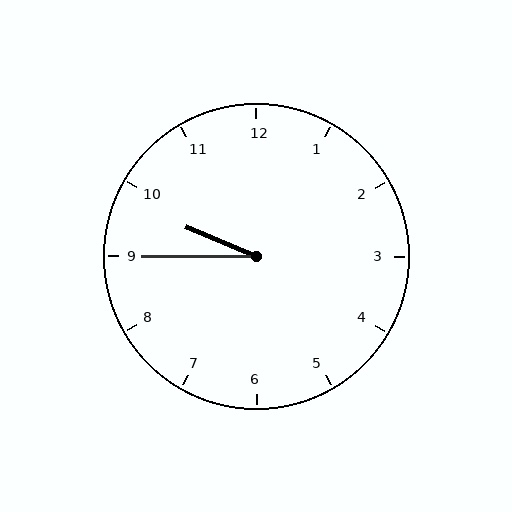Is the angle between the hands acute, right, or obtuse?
It is acute.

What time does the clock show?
9:45.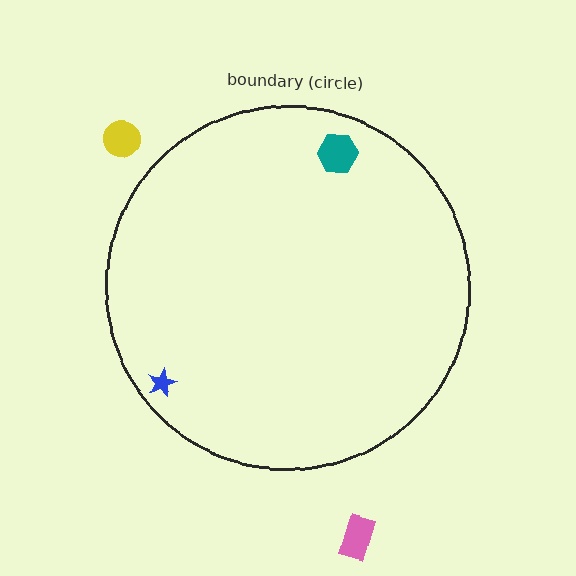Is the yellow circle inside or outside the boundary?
Outside.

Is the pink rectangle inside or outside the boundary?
Outside.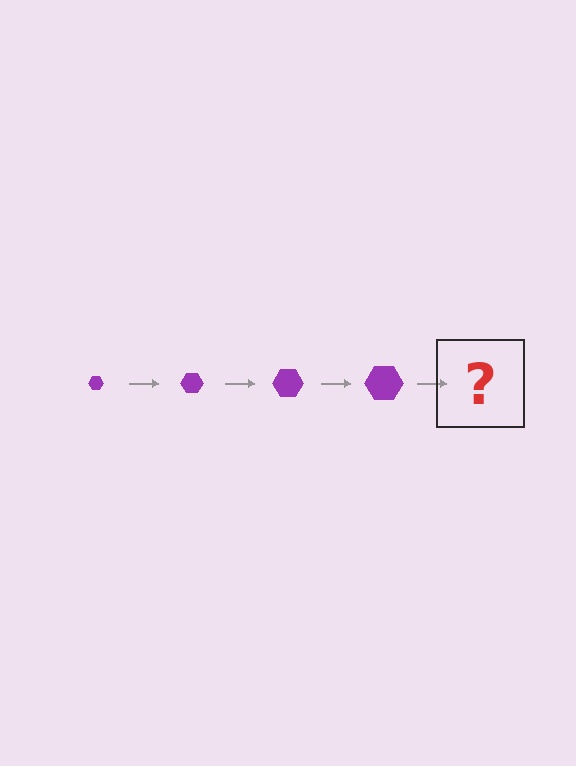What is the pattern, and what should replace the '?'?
The pattern is that the hexagon gets progressively larger each step. The '?' should be a purple hexagon, larger than the previous one.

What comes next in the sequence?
The next element should be a purple hexagon, larger than the previous one.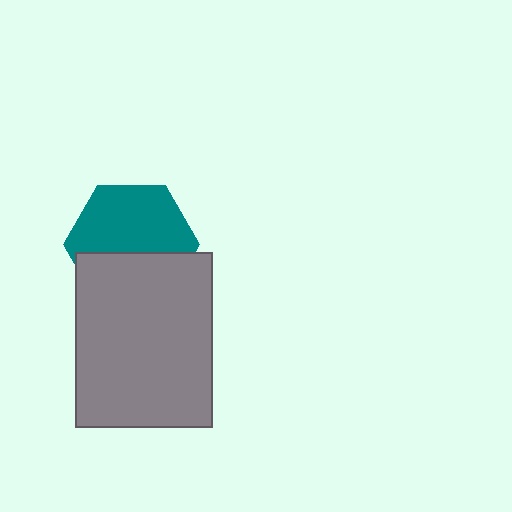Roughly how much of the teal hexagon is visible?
About half of it is visible (roughly 58%).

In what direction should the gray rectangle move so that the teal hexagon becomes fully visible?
The gray rectangle should move down. That is the shortest direction to clear the overlap and leave the teal hexagon fully visible.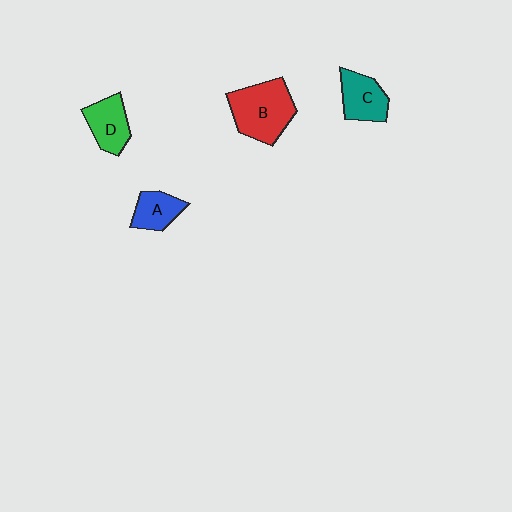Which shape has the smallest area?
Shape A (blue).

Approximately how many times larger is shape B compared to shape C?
Approximately 1.6 times.